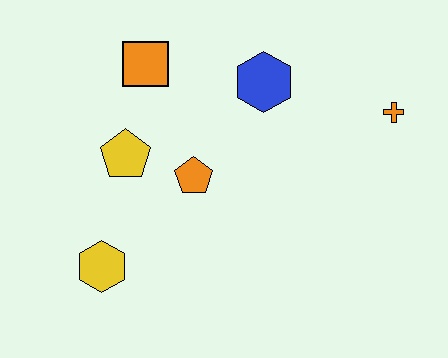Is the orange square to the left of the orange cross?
Yes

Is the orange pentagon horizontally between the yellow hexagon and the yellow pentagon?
No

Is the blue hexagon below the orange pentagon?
No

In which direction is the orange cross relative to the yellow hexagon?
The orange cross is to the right of the yellow hexagon.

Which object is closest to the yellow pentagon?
The orange pentagon is closest to the yellow pentagon.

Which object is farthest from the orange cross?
The yellow hexagon is farthest from the orange cross.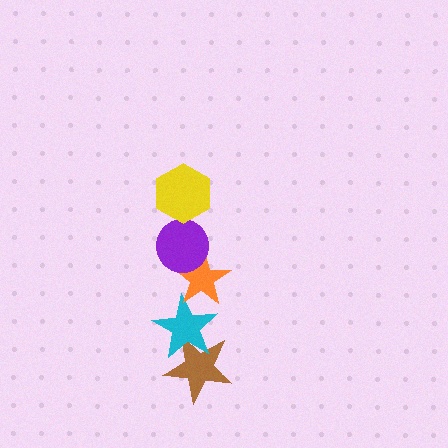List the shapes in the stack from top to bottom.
From top to bottom: the yellow hexagon, the purple circle, the orange star, the cyan star, the brown star.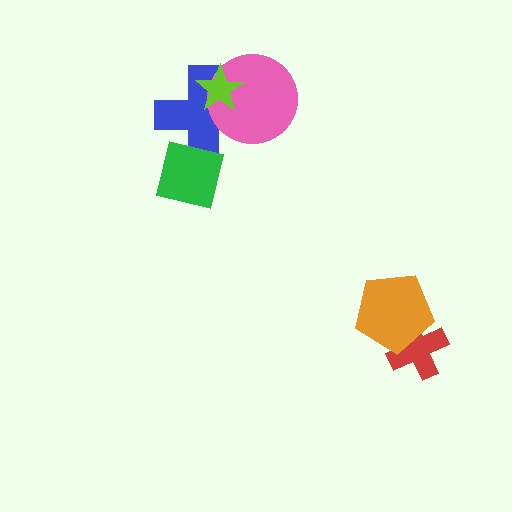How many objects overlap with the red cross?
1 object overlaps with the red cross.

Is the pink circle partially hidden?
Yes, it is partially covered by another shape.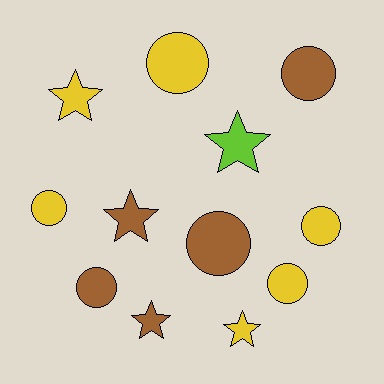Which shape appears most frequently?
Circle, with 7 objects.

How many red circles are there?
There are no red circles.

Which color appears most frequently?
Yellow, with 6 objects.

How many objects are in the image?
There are 12 objects.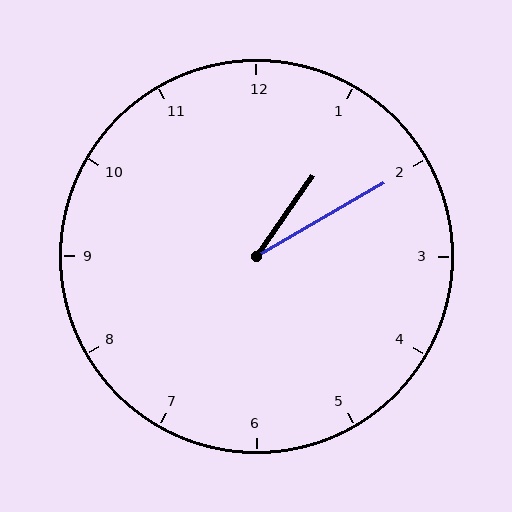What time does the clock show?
1:10.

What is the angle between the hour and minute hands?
Approximately 25 degrees.